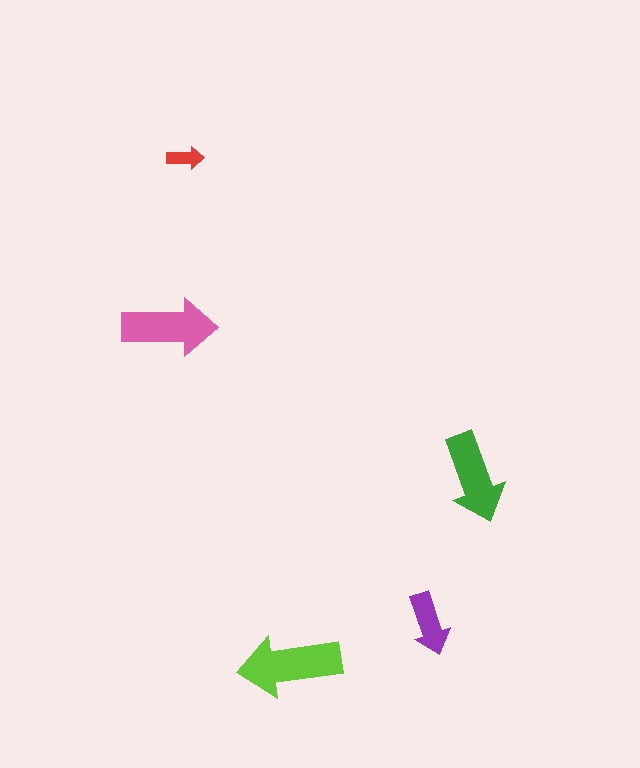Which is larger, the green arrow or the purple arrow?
The green one.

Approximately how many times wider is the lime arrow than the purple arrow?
About 1.5 times wider.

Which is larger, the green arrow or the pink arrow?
The pink one.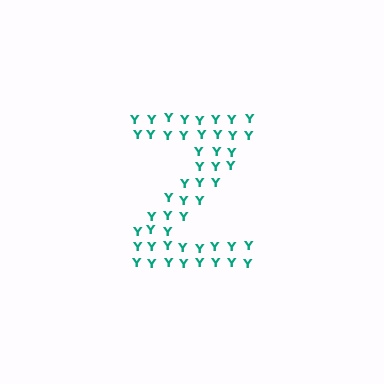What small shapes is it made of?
It is made of small letter Y's.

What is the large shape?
The large shape is the letter Z.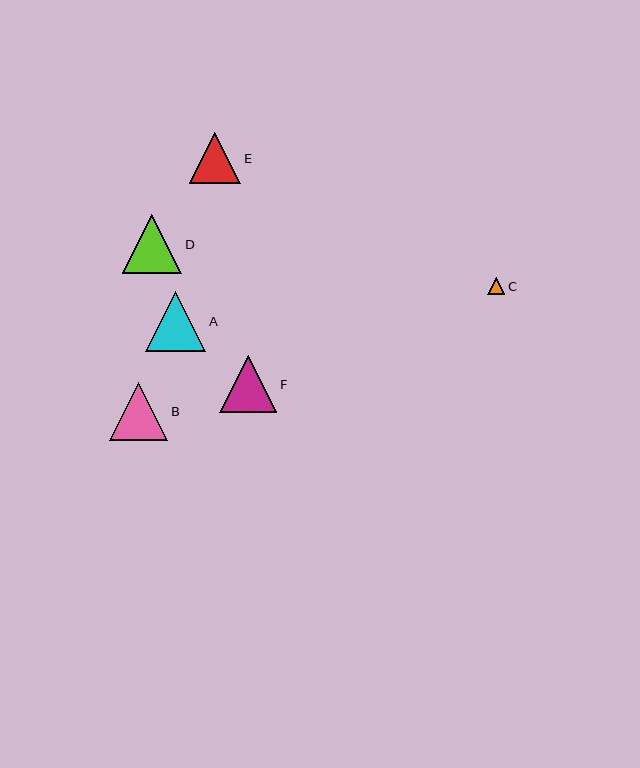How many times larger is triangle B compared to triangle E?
Triangle B is approximately 1.1 times the size of triangle E.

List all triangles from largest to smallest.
From largest to smallest: A, D, B, F, E, C.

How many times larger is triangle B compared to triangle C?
Triangle B is approximately 3.4 times the size of triangle C.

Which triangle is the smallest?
Triangle C is the smallest with a size of approximately 17 pixels.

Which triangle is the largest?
Triangle A is the largest with a size of approximately 60 pixels.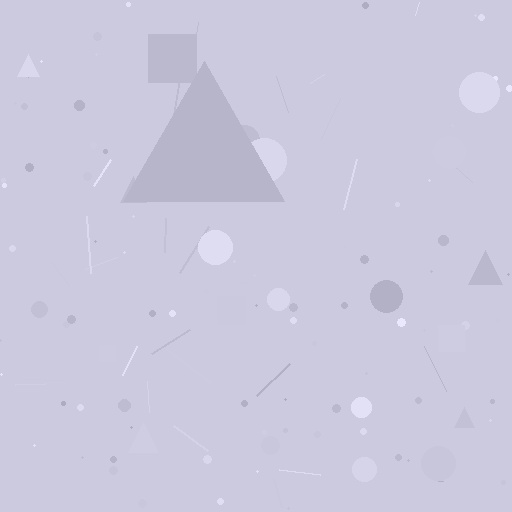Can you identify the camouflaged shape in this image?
The camouflaged shape is a triangle.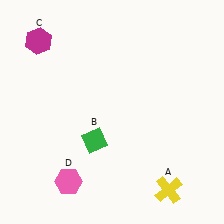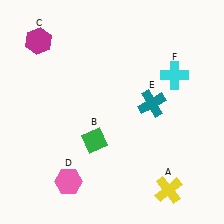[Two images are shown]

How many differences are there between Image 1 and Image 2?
There are 2 differences between the two images.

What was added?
A teal cross (E), a cyan cross (F) were added in Image 2.